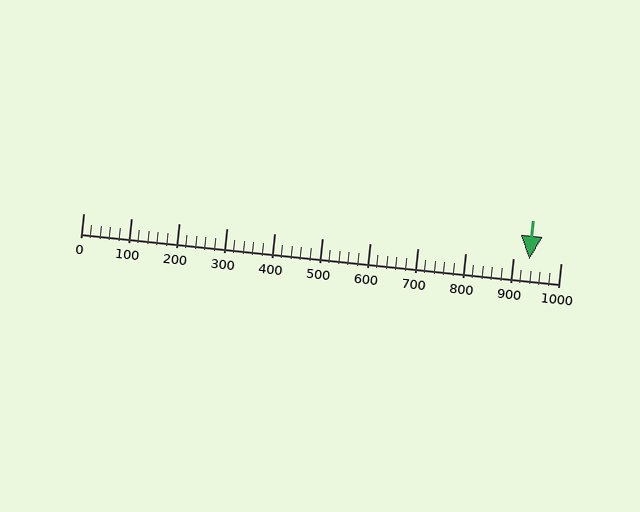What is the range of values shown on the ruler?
The ruler shows values from 0 to 1000.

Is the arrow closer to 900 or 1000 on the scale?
The arrow is closer to 900.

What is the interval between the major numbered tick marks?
The major tick marks are spaced 100 units apart.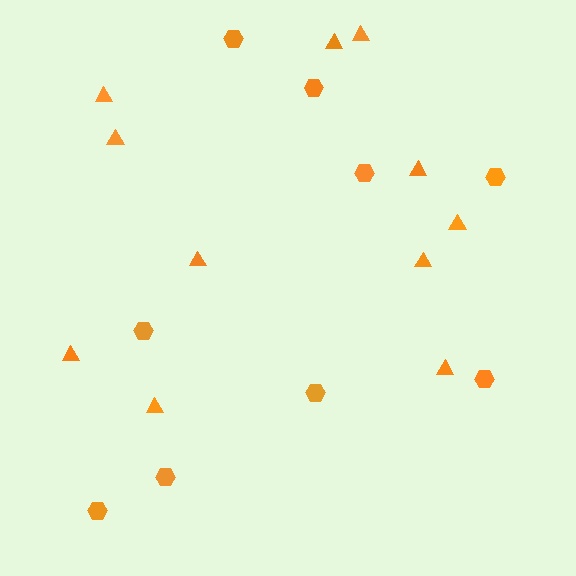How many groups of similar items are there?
There are 2 groups: one group of triangles (11) and one group of hexagons (9).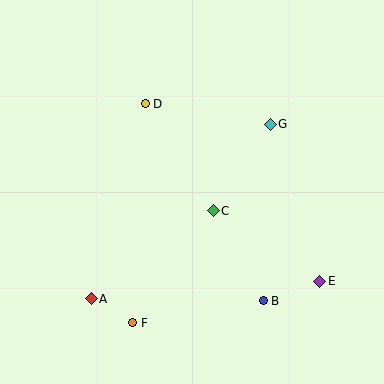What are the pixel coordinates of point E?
Point E is at (320, 281).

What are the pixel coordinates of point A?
Point A is at (91, 299).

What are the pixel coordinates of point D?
Point D is at (145, 104).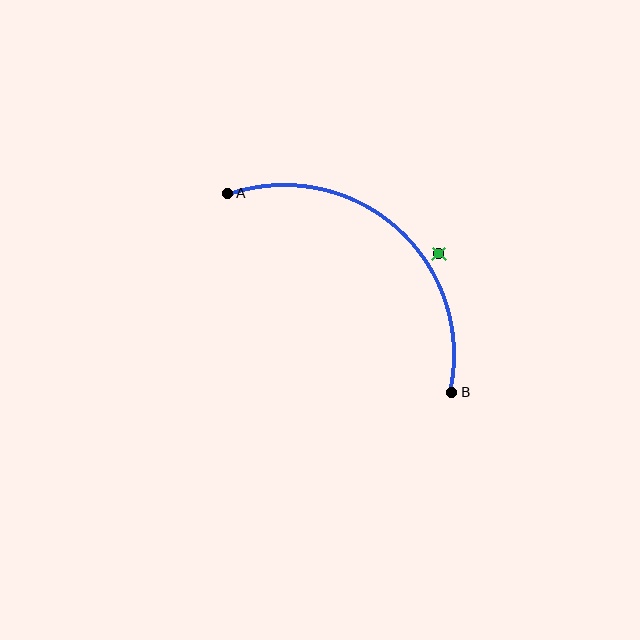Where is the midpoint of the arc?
The arc midpoint is the point on the curve farthest from the straight line joining A and B. It sits above and to the right of that line.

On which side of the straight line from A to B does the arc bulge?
The arc bulges above and to the right of the straight line connecting A and B.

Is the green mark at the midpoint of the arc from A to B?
No — the green mark does not lie on the arc at all. It sits slightly outside the curve.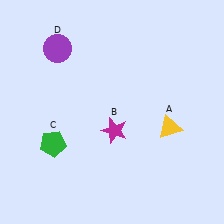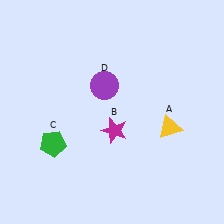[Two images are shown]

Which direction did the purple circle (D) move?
The purple circle (D) moved right.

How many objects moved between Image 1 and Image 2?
1 object moved between the two images.